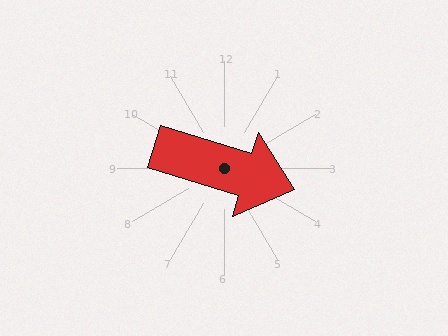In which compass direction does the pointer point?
East.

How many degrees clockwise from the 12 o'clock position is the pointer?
Approximately 107 degrees.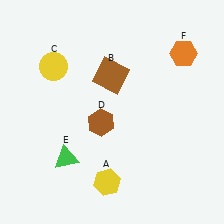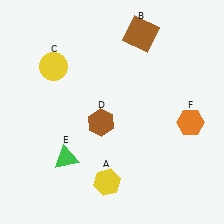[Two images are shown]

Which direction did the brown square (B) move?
The brown square (B) moved up.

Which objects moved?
The objects that moved are: the brown square (B), the orange hexagon (F).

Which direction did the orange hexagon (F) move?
The orange hexagon (F) moved down.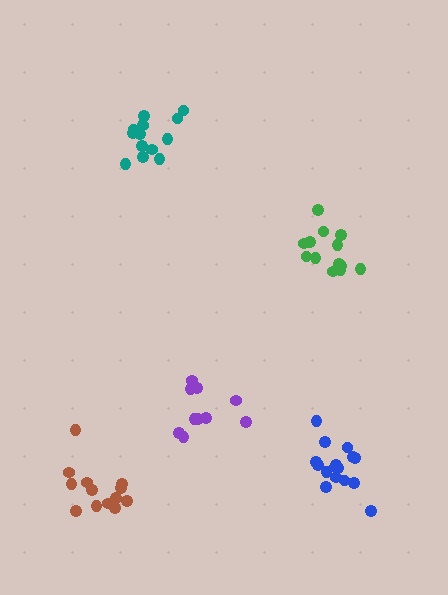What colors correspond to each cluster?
The clusters are colored: teal, green, blue, purple, brown.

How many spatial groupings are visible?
There are 5 spatial groupings.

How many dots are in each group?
Group 1: 14 dots, Group 2: 13 dots, Group 3: 16 dots, Group 4: 10 dots, Group 5: 13 dots (66 total).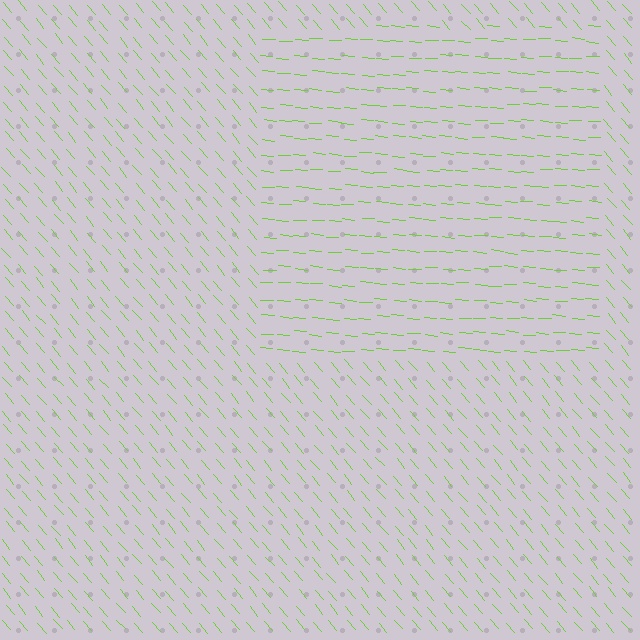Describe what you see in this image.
The image is filled with small lime line segments. A rectangle region in the image has lines oriented differently from the surrounding lines, creating a visible texture boundary.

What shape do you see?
I see a rectangle.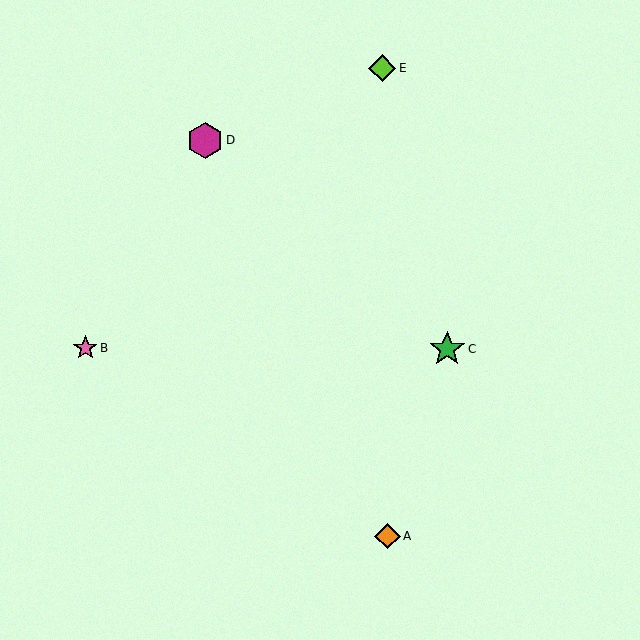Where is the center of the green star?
The center of the green star is at (447, 349).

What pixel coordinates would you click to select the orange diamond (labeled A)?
Click at (387, 536) to select the orange diamond A.